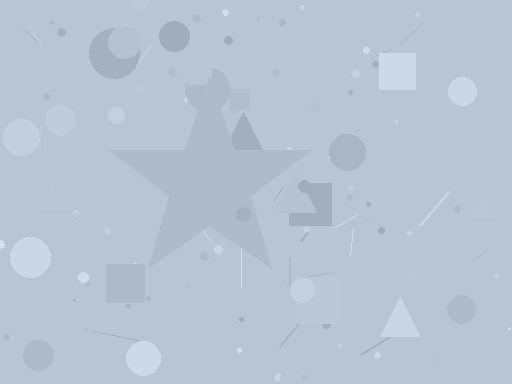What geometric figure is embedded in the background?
A star is embedded in the background.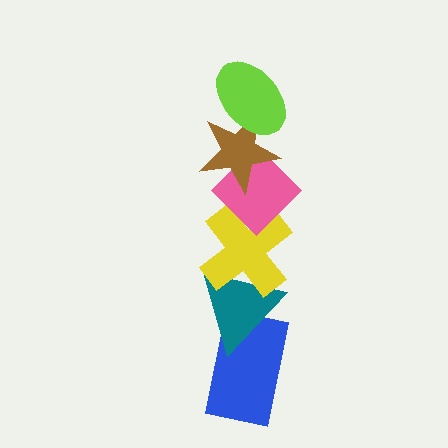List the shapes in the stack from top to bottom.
From top to bottom: the lime ellipse, the brown star, the pink diamond, the yellow cross, the teal triangle, the blue rectangle.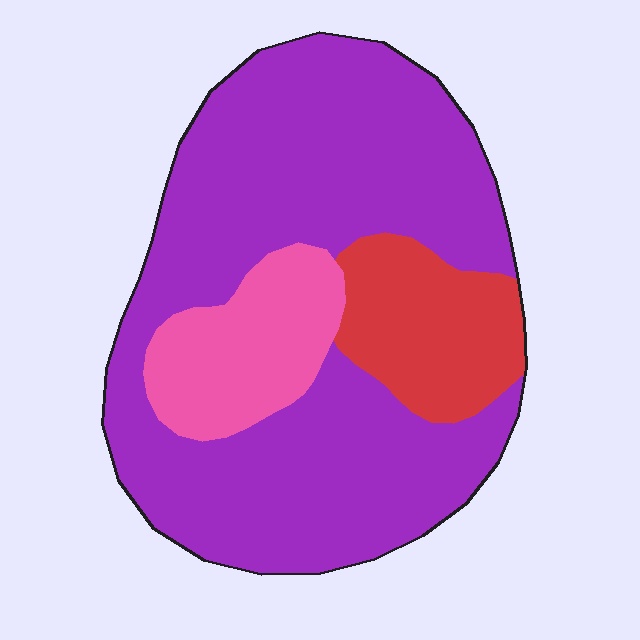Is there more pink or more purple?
Purple.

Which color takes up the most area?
Purple, at roughly 70%.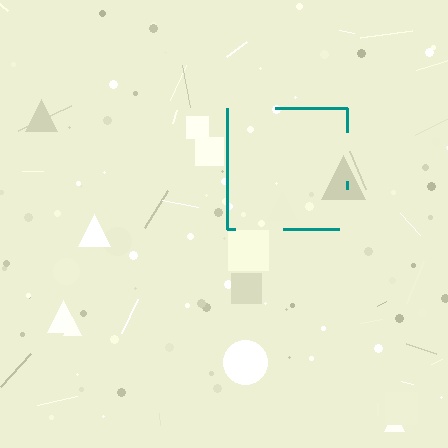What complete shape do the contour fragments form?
The contour fragments form a square.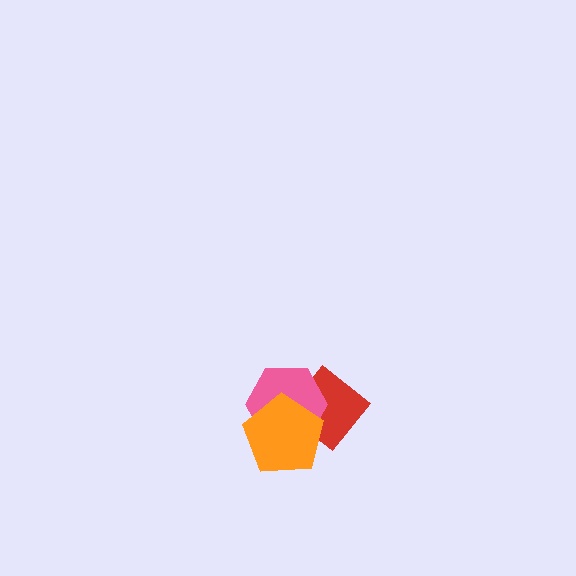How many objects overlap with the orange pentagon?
2 objects overlap with the orange pentagon.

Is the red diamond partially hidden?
Yes, it is partially covered by another shape.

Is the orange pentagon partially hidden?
No, no other shape covers it.